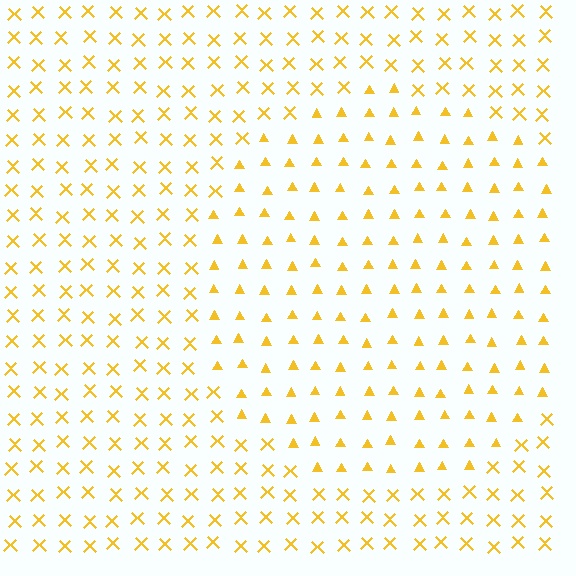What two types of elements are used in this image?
The image uses triangles inside the circle region and X marks outside it.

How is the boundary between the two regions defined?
The boundary is defined by a change in element shape: triangles inside vs. X marks outside. All elements share the same color and spacing.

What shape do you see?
I see a circle.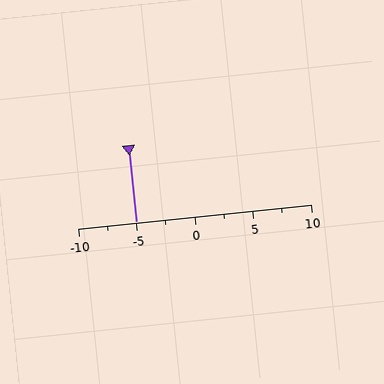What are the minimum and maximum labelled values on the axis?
The axis runs from -10 to 10.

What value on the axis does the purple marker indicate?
The marker indicates approximately -5.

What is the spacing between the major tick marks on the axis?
The major ticks are spaced 5 apart.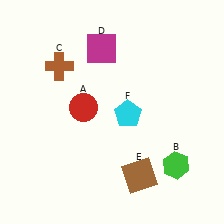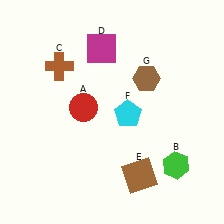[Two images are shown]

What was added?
A brown hexagon (G) was added in Image 2.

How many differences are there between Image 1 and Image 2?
There is 1 difference between the two images.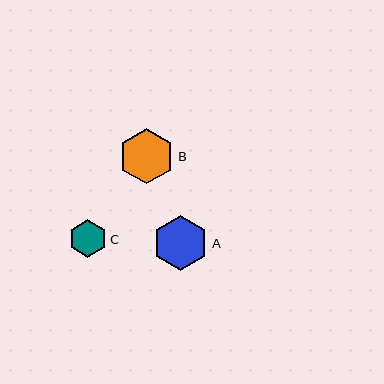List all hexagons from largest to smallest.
From largest to smallest: A, B, C.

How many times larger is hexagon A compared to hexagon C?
Hexagon A is approximately 1.5 times the size of hexagon C.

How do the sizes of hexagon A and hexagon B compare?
Hexagon A and hexagon B are approximately the same size.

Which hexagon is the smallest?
Hexagon C is the smallest with a size of approximately 38 pixels.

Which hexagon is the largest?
Hexagon A is the largest with a size of approximately 55 pixels.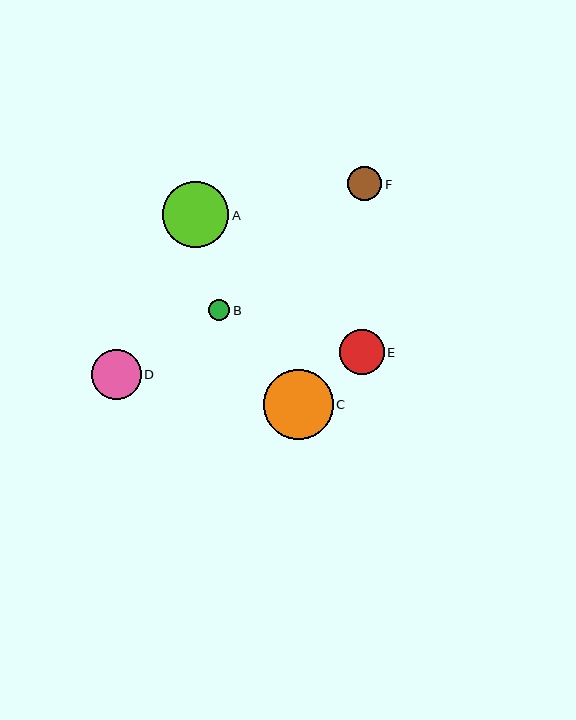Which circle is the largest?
Circle C is the largest with a size of approximately 70 pixels.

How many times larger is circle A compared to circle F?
Circle A is approximately 1.9 times the size of circle F.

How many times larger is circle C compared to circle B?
Circle C is approximately 3.3 times the size of circle B.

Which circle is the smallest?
Circle B is the smallest with a size of approximately 21 pixels.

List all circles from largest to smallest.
From largest to smallest: C, A, D, E, F, B.